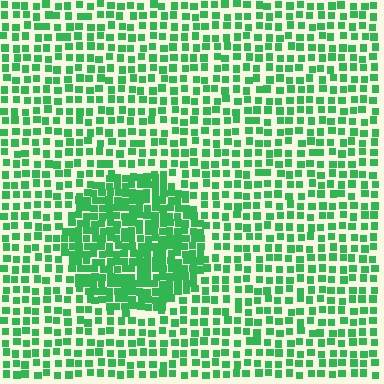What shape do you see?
I see a circle.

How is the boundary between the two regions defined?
The boundary is defined by a change in element density (approximately 1.9x ratio). All elements are the same color, size, and shape.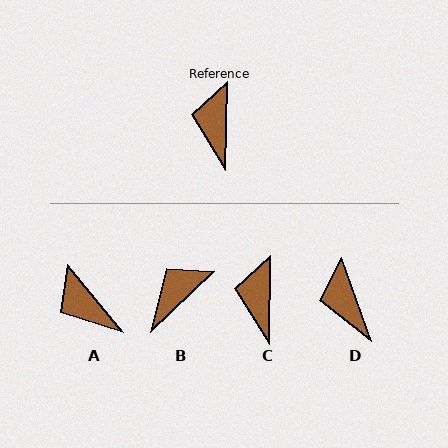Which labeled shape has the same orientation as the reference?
C.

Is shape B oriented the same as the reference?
No, it is off by about 46 degrees.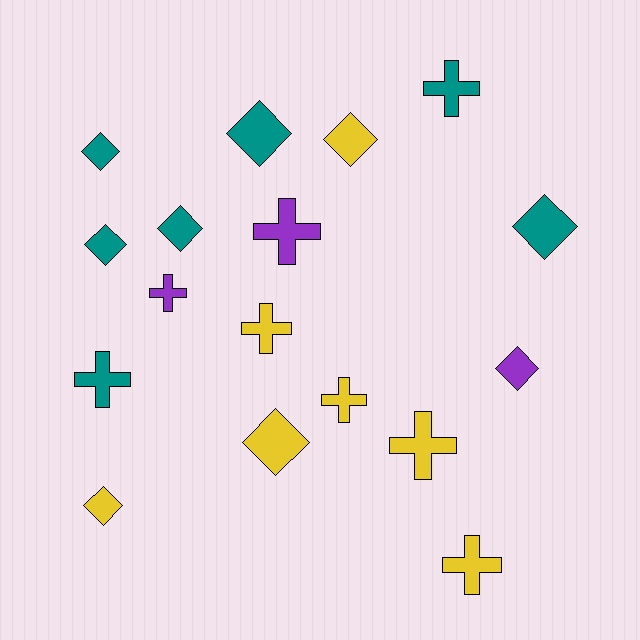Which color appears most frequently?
Yellow, with 7 objects.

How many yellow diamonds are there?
There are 3 yellow diamonds.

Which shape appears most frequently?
Diamond, with 9 objects.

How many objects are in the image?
There are 17 objects.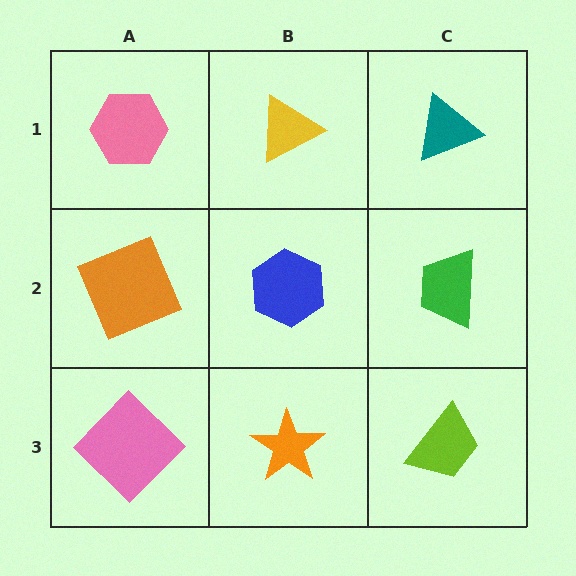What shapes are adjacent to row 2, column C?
A teal triangle (row 1, column C), a lime trapezoid (row 3, column C), a blue hexagon (row 2, column B).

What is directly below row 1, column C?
A green trapezoid.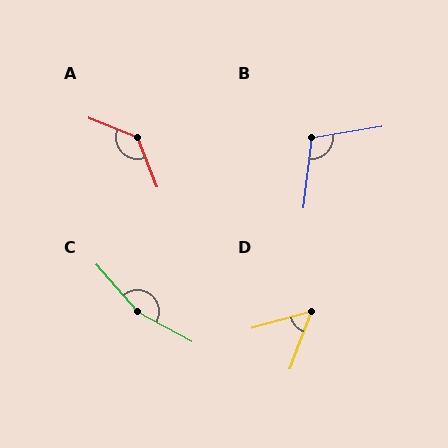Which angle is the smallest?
D, at approximately 54 degrees.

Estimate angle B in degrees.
Approximately 106 degrees.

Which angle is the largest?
C, at approximately 159 degrees.